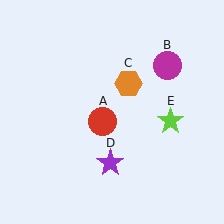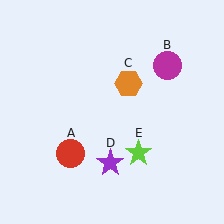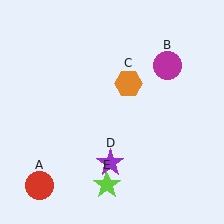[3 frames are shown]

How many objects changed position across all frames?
2 objects changed position: red circle (object A), lime star (object E).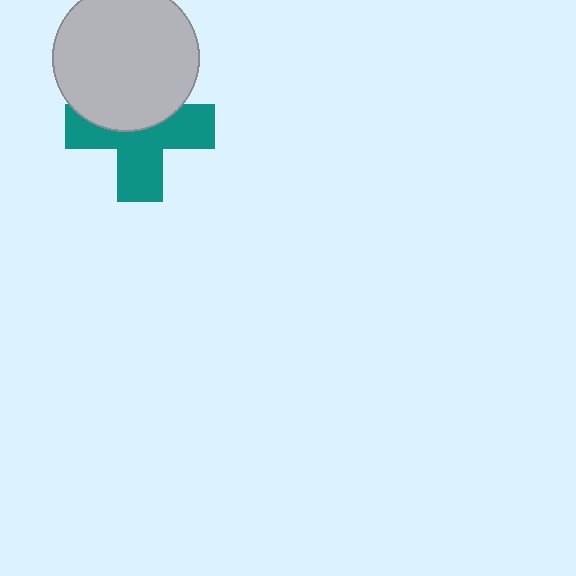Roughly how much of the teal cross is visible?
About half of it is visible (roughly 60%).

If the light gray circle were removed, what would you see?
You would see the complete teal cross.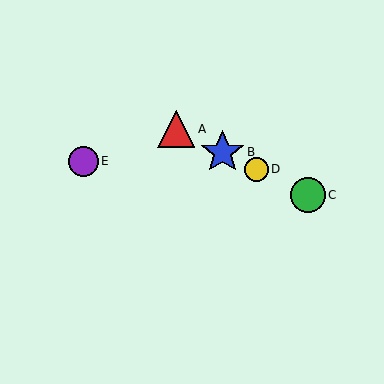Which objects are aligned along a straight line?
Objects A, B, C, D are aligned along a straight line.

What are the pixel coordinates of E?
Object E is at (83, 161).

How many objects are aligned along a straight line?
4 objects (A, B, C, D) are aligned along a straight line.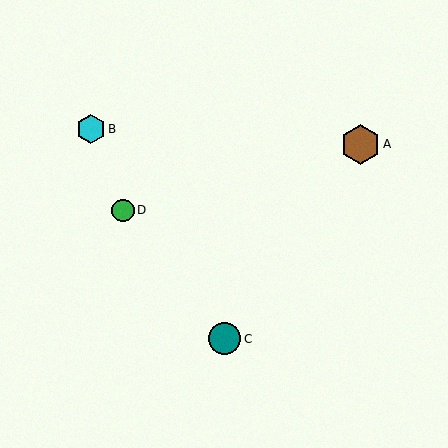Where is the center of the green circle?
The center of the green circle is at (123, 210).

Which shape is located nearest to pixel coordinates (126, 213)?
The green circle (labeled D) at (123, 210) is nearest to that location.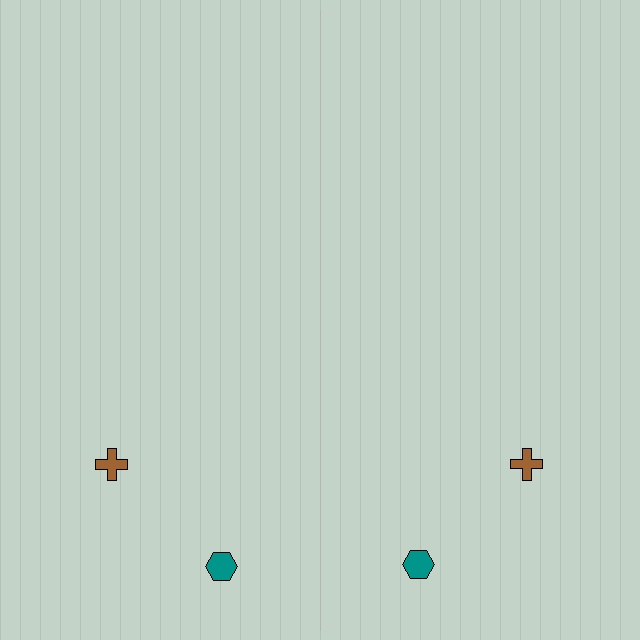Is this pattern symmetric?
Yes, this pattern has bilateral (reflection) symmetry.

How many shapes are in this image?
There are 4 shapes in this image.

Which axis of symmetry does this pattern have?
The pattern has a vertical axis of symmetry running through the center of the image.